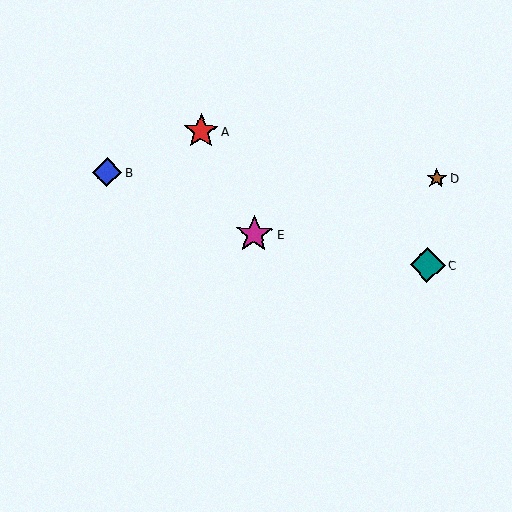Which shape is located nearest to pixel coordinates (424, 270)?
The teal diamond (labeled C) at (428, 265) is nearest to that location.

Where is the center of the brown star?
The center of the brown star is at (437, 178).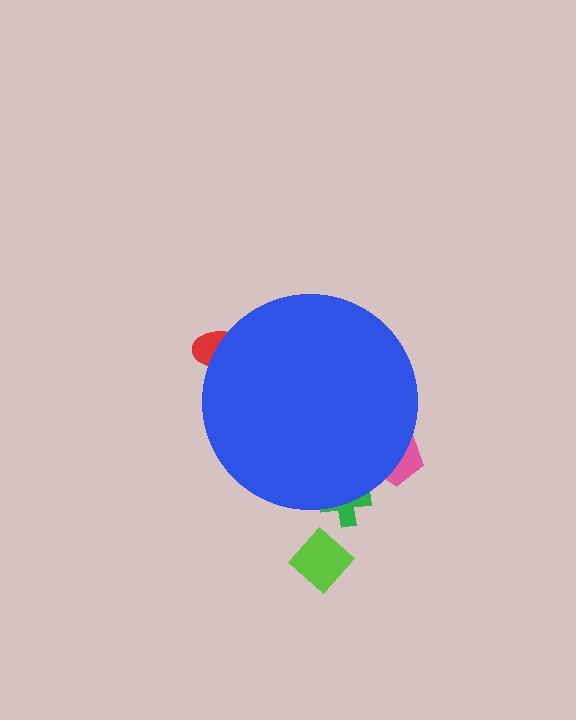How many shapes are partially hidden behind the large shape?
3 shapes are partially hidden.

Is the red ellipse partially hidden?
Yes, the red ellipse is partially hidden behind the blue circle.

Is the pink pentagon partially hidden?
Yes, the pink pentagon is partially hidden behind the blue circle.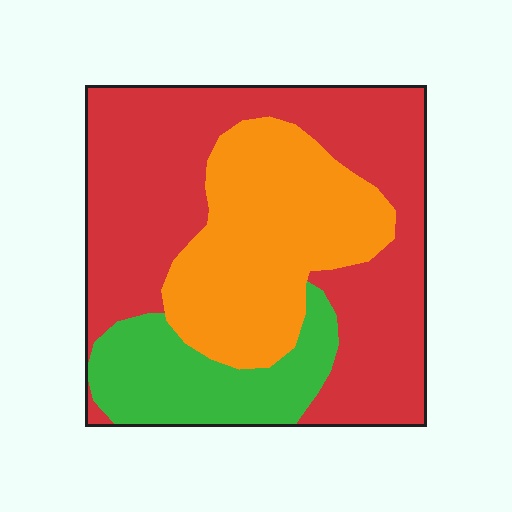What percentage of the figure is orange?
Orange covers roughly 30% of the figure.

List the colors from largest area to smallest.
From largest to smallest: red, orange, green.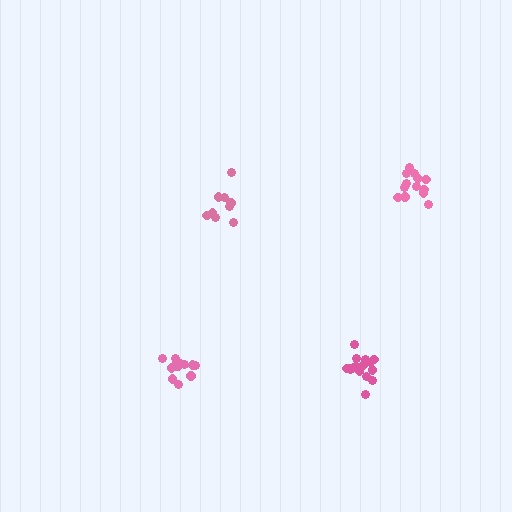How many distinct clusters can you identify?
There are 4 distinct clusters.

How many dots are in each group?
Group 1: 9 dots, Group 2: 14 dots, Group 3: 13 dots, Group 4: 15 dots (51 total).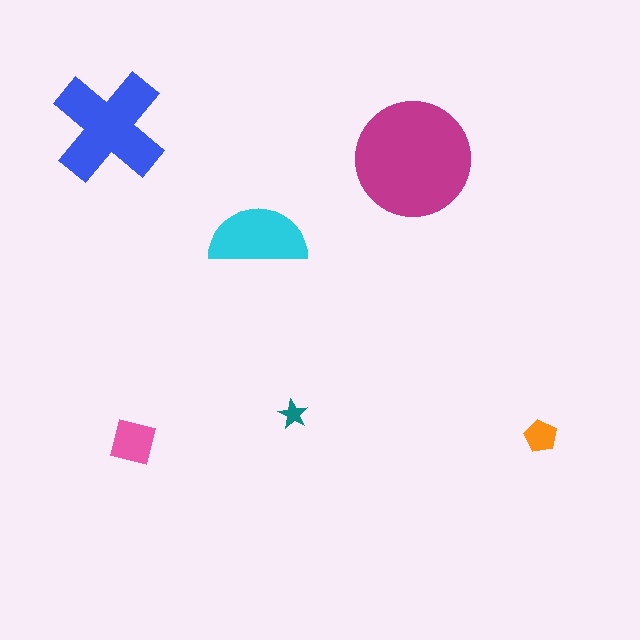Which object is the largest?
The magenta circle.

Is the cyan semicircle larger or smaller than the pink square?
Larger.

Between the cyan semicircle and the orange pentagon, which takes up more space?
The cyan semicircle.